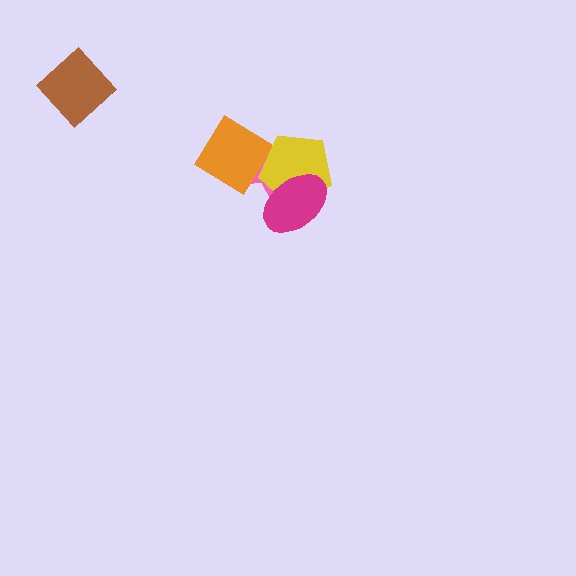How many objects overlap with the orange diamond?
2 objects overlap with the orange diamond.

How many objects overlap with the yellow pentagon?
3 objects overlap with the yellow pentagon.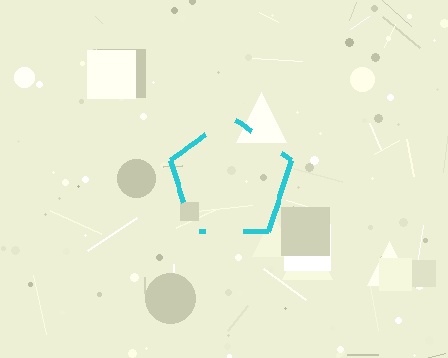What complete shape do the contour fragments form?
The contour fragments form a pentagon.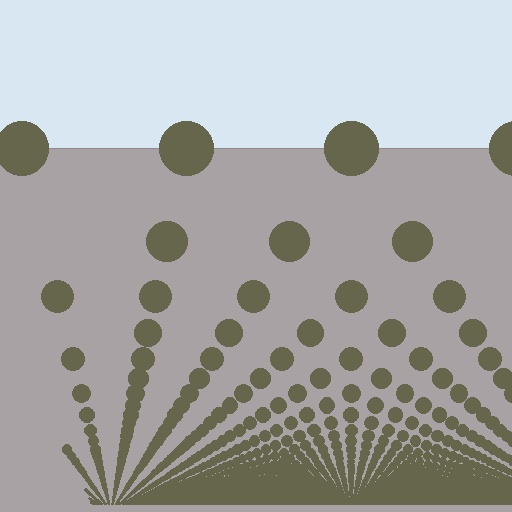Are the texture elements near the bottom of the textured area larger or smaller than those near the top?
Smaller. The gradient is inverted — elements near the bottom are smaller and denser.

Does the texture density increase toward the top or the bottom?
Density increases toward the bottom.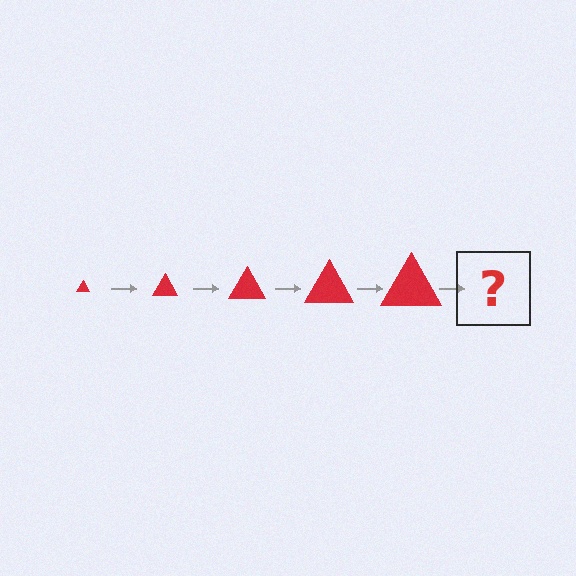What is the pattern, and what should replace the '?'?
The pattern is that the triangle gets progressively larger each step. The '?' should be a red triangle, larger than the previous one.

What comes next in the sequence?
The next element should be a red triangle, larger than the previous one.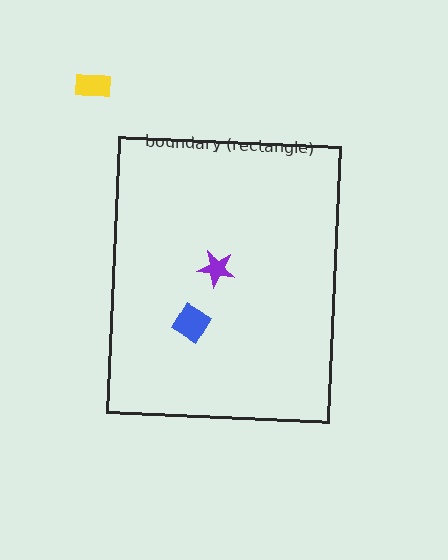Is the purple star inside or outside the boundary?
Inside.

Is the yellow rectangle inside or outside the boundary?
Outside.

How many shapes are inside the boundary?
2 inside, 1 outside.